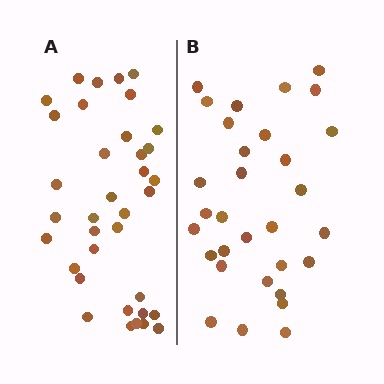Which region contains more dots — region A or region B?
Region A (the left region) has more dots.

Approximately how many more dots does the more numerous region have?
Region A has about 5 more dots than region B.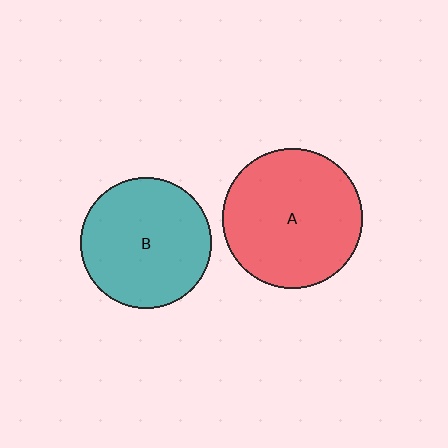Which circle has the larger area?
Circle A (red).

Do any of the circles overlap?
No, none of the circles overlap.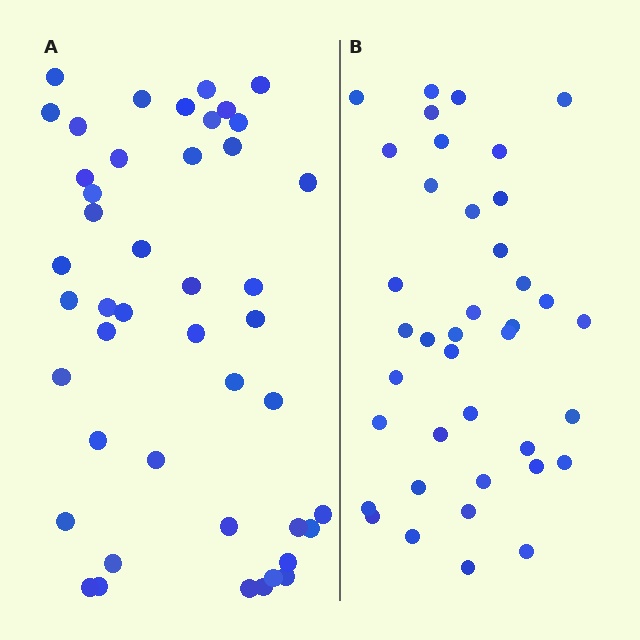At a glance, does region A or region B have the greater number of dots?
Region A (the left region) has more dots.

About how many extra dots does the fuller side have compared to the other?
Region A has about 6 more dots than region B.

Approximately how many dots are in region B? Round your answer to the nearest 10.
About 40 dots. (The exact count is 39, which rounds to 40.)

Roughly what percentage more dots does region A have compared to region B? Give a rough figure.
About 15% more.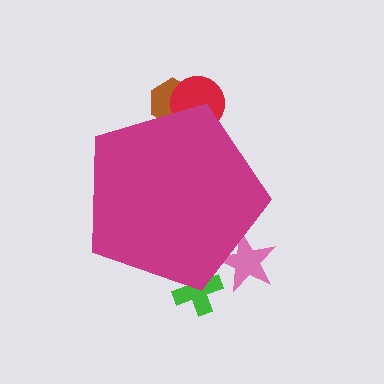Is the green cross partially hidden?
Yes, the green cross is partially hidden behind the magenta pentagon.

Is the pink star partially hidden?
Yes, the pink star is partially hidden behind the magenta pentagon.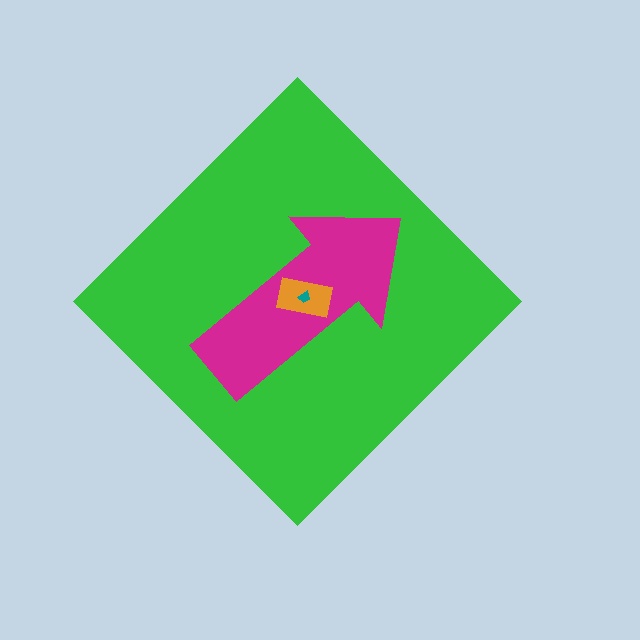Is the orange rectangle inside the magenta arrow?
Yes.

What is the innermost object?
The teal trapezoid.